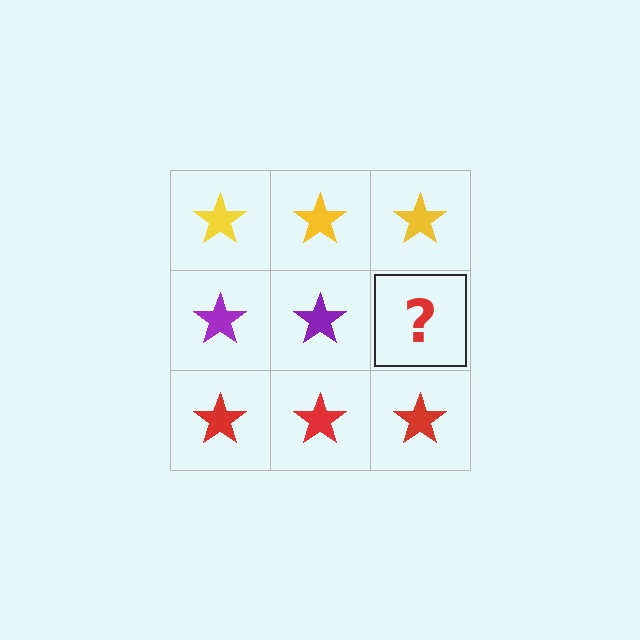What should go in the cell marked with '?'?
The missing cell should contain a purple star.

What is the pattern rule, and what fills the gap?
The rule is that each row has a consistent color. The gap should be filled with a purple star.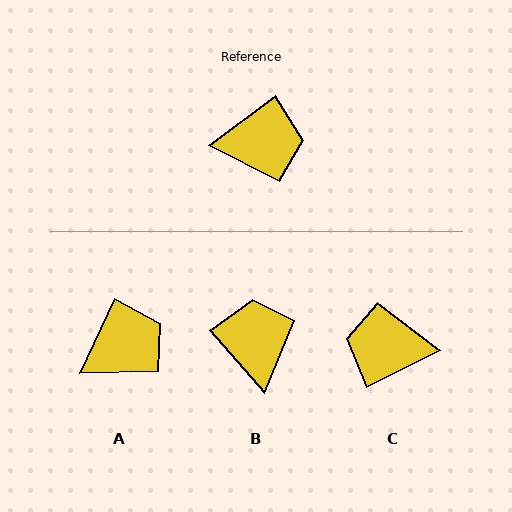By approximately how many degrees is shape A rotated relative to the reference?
Approximately 28 degrees counter-clockwise.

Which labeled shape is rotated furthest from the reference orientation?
C, about 170 degrees away.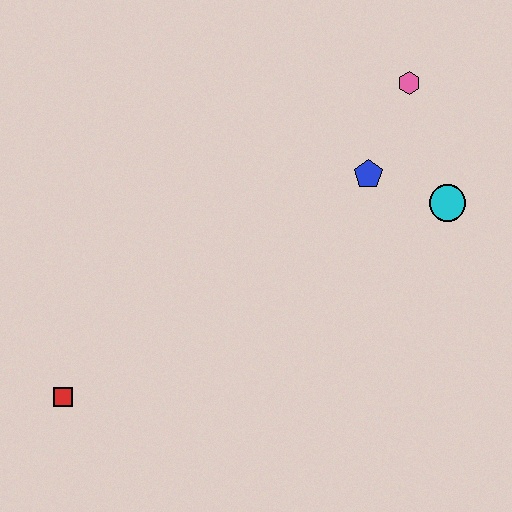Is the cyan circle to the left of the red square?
No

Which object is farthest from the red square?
The pink hexagon is farthest from the red square.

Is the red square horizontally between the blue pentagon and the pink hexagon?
No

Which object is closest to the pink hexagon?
The blue pentagon is closest to the pink hexagon.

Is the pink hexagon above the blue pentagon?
Yes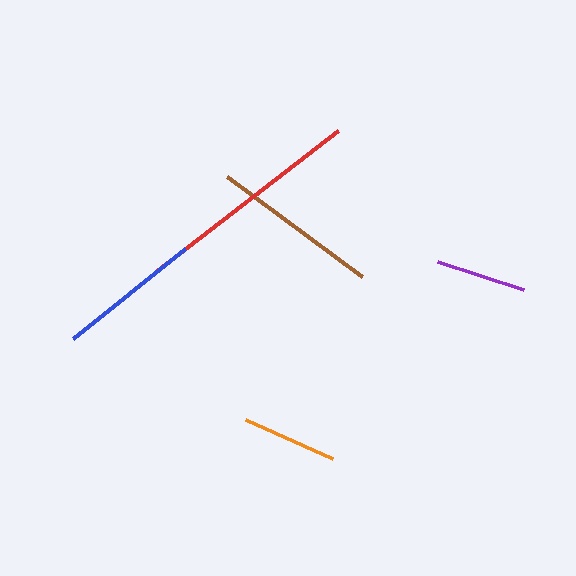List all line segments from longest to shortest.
From longest to shortest: red, brown, blue, orange, purple.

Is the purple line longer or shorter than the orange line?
The orange line is longer than the purple line.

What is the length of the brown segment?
The brown segment is approximately 168 pixels long.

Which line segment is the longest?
The red line is the longest at approximately 229 pixels.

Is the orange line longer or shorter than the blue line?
The blue line is longer than the orange line.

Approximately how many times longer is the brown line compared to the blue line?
The brown line is approximately 1.2 times the length of the blue line.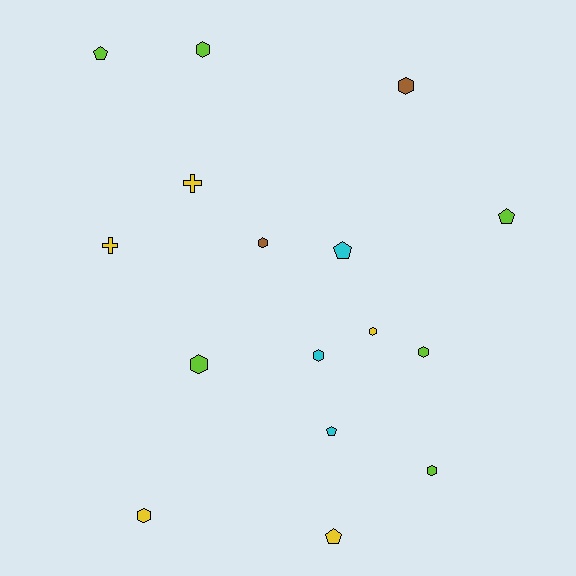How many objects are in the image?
There are 16 objects.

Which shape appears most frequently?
Hexagon, with 9 objects.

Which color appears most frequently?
Lime, with 6 objects.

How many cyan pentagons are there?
There are 2 cyan pentagons.